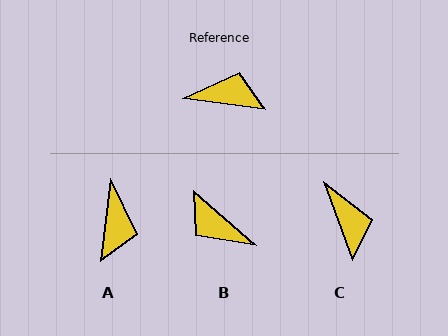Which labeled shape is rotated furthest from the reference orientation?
B, about 146 degrees away.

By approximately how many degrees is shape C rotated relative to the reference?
Approximately 62 degrees clockwise.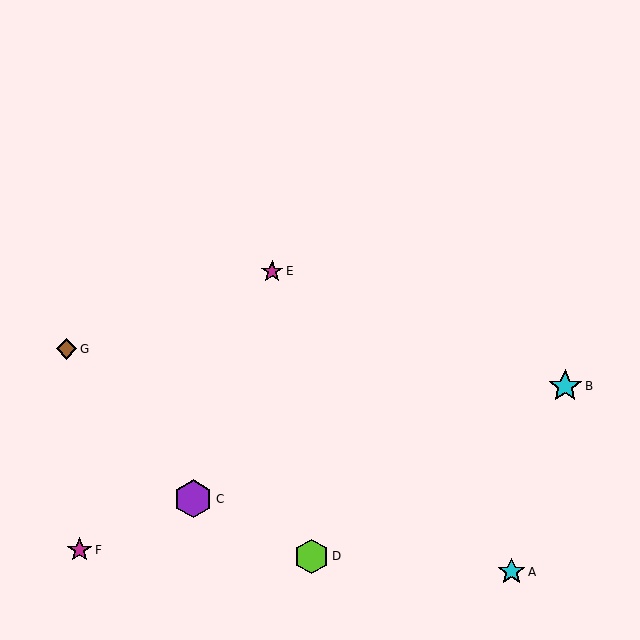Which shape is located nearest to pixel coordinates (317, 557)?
The lime hexagon (labeled D) at (312, 556) is nearest to that location.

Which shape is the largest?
The purple hexagon (labeled C) is the largest.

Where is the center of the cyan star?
The center of the cyan star is at (512, 572).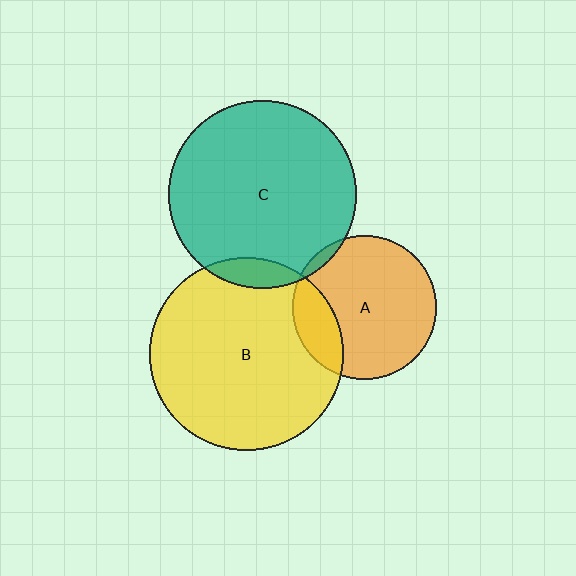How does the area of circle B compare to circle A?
Approximately 1.8 times.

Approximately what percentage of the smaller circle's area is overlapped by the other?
Approximately 10%.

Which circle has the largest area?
Circle B (yellow).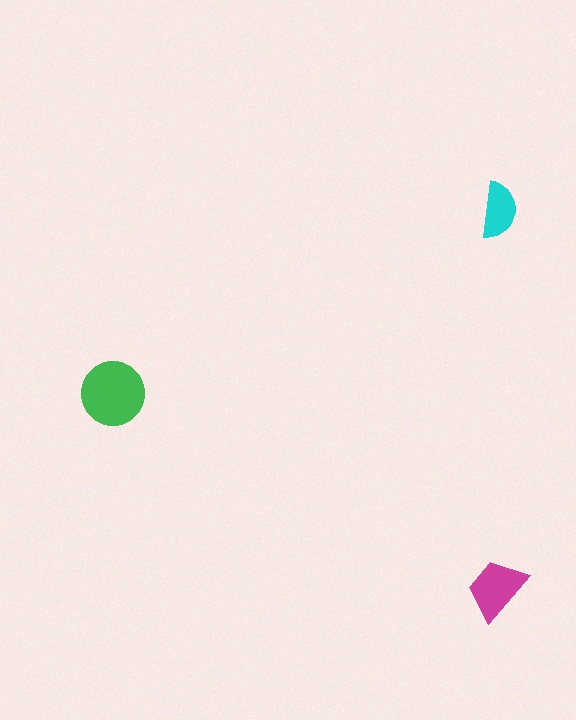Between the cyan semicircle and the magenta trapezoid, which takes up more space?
The magenta trapezoid.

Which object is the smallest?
The cyan semicircle.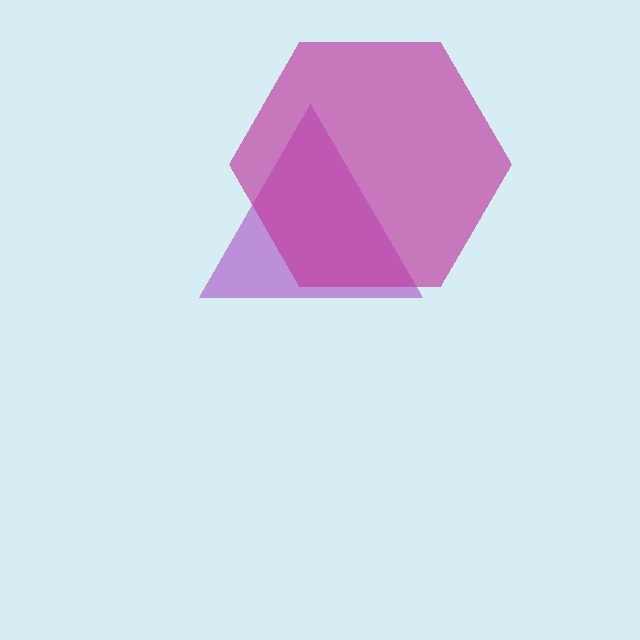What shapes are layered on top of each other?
The layered shapes are: a purple triangle, a magenta hexagon.